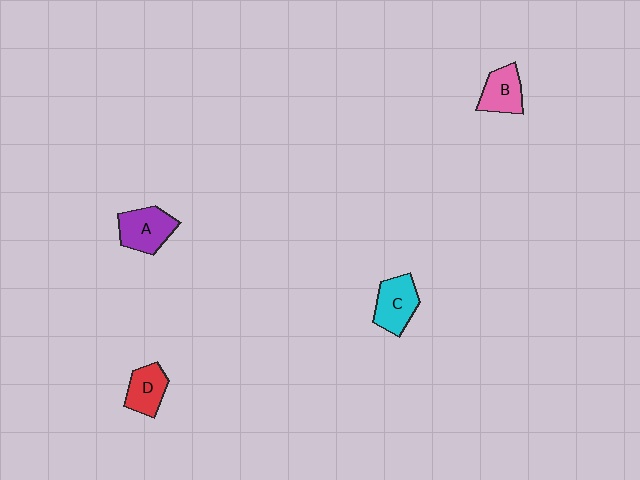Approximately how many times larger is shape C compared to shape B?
Approximately 1.2 times.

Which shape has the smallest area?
Shape D (red).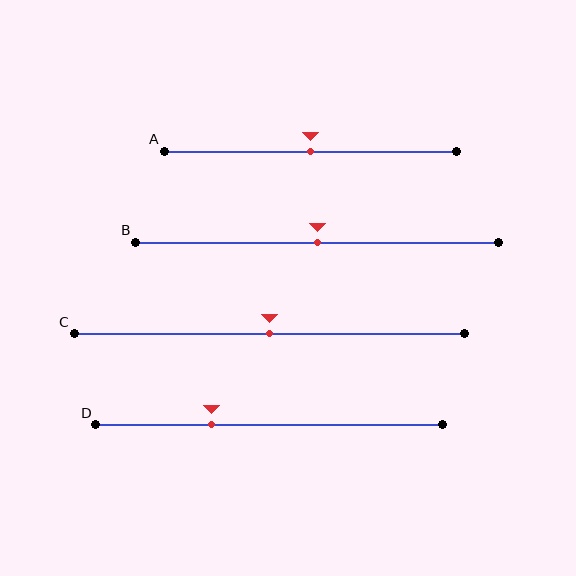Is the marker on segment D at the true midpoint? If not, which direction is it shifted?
No, the marker on segment D is shifted to the left by about 17% of the segment length.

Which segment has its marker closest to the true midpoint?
Segment A has its marker closest to the true midpoint.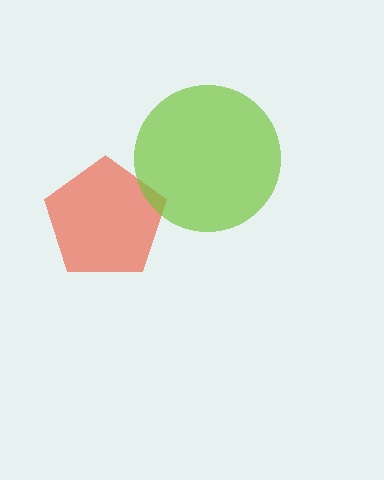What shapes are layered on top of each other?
The layered shapes are: a red pentagon, a lime circle.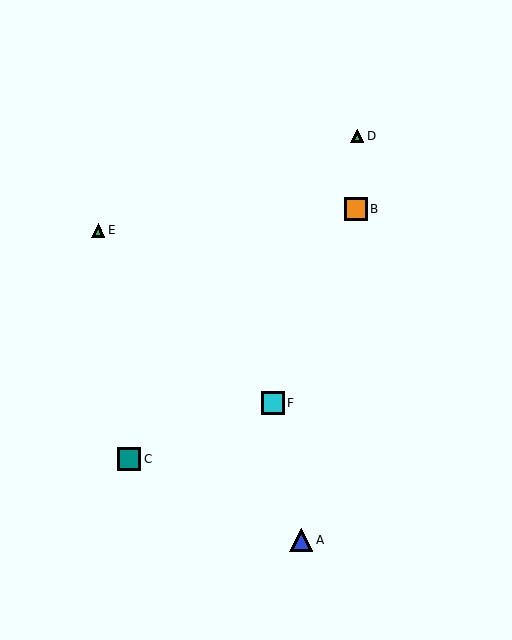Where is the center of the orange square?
The center of the orange square is at (356, 209).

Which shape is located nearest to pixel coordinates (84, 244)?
The green triangle (labeled E) at (98, 230) is nearest to that location.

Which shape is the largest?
The teal square (labeled C) is the largest.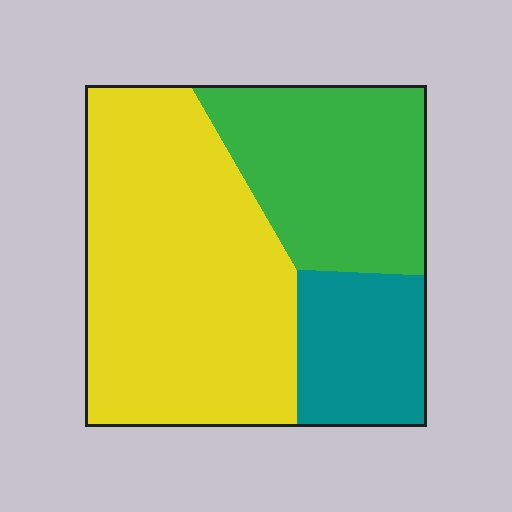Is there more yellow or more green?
Yellow.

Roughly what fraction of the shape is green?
Green covers roughly 30% of the shape.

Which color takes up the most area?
Yellow, at roughly 55%.